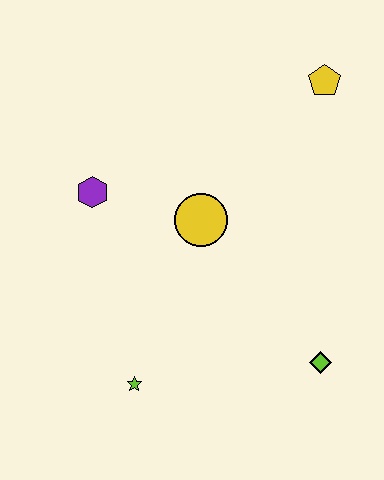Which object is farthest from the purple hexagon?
The lime diamond is farthest from the purple hexagon.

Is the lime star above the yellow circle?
No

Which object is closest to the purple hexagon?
The yellow circle is closest to the purple hexagon.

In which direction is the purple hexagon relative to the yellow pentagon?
The purple hexagon is to the left of the yellow pentagon.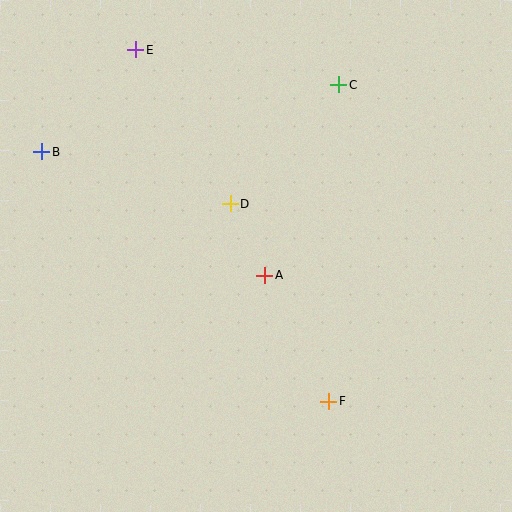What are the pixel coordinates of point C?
Point C is at (339, 85).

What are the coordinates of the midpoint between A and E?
The midpoint between A and E is at (200, 162).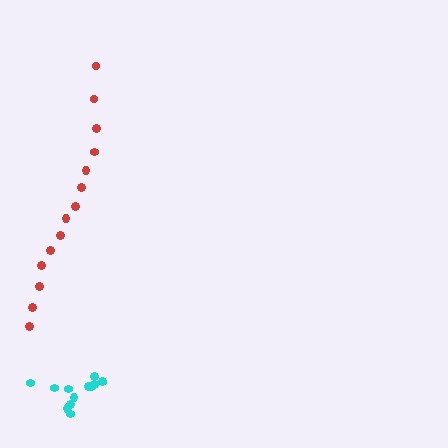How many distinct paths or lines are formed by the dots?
There are 2 distinct paths.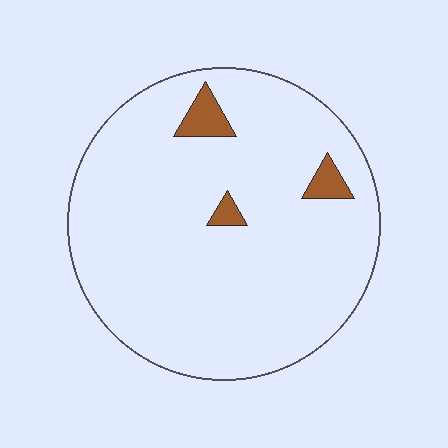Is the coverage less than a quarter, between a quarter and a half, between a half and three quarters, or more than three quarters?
Less than a quarter.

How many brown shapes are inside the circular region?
3.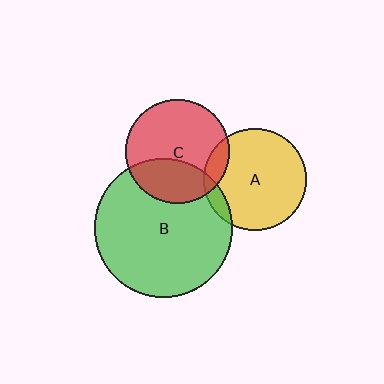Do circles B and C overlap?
Yes.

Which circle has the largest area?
Circle B (green).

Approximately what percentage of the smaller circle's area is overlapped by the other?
Approximately 35%.